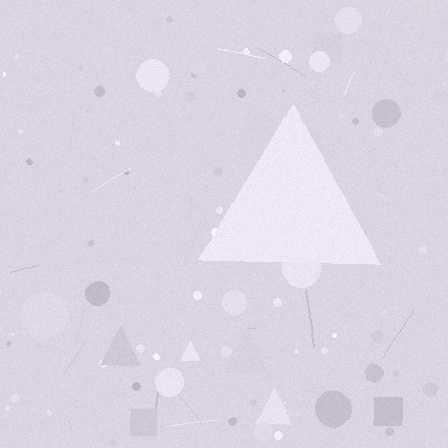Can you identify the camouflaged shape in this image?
The camouflaged shape is a triangle.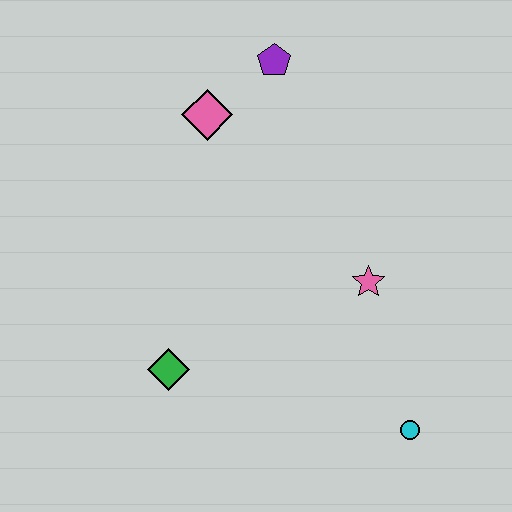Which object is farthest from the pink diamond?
The cyan circle is farthest from the pink diamond.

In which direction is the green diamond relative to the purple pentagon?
The green diamond is below the purple pentagon.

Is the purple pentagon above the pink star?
Yes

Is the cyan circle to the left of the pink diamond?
No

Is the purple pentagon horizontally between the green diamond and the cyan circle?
Yes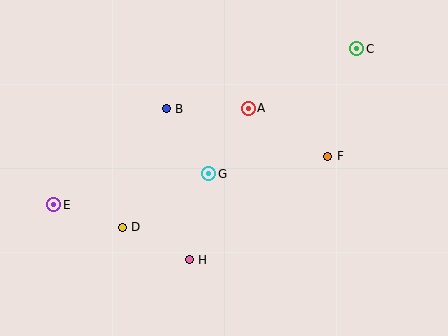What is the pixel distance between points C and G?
The distance between C and G is 193 pixels.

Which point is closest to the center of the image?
Point G at (209, 174) is closest to the center.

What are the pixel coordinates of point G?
Point G is at (209, 174).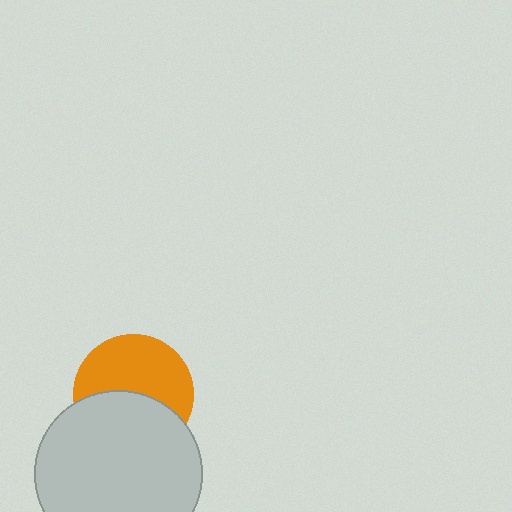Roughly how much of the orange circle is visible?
About half of it is visible (roughly 54%).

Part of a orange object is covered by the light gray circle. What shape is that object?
It is a circle.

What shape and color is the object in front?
The object in front is a light gray circle.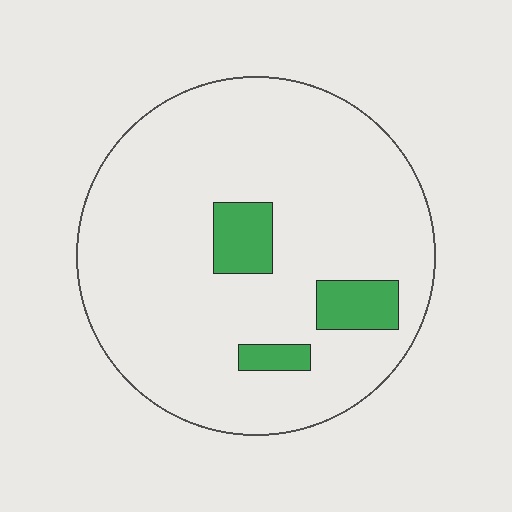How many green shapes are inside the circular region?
3.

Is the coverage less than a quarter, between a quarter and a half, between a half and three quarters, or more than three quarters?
Less than a quarter.